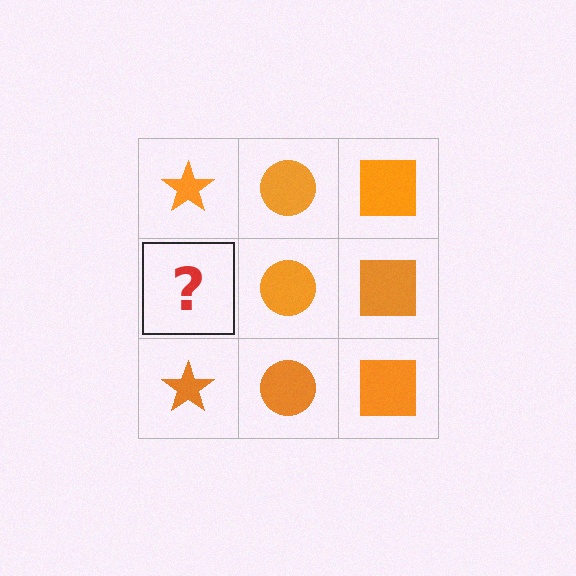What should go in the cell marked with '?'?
The missing cell should contain an orange star.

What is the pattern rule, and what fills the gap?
The rule is that each column has a consistent shape. The gap should be filled with an orange star.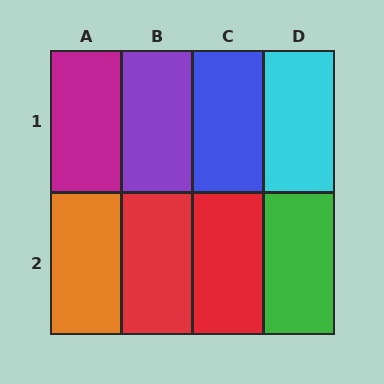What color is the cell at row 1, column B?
Purple.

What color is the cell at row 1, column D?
Cyan.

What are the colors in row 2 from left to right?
Orange, red, red, green.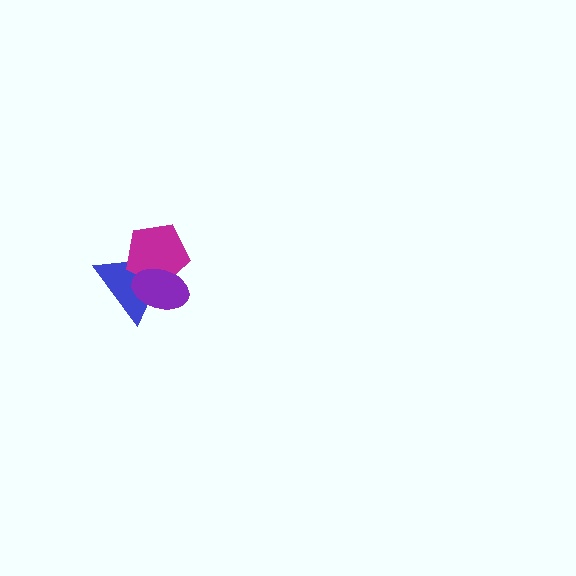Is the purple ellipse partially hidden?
No, no other shape covers it.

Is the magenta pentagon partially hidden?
Yes, it is partially covered by another shape.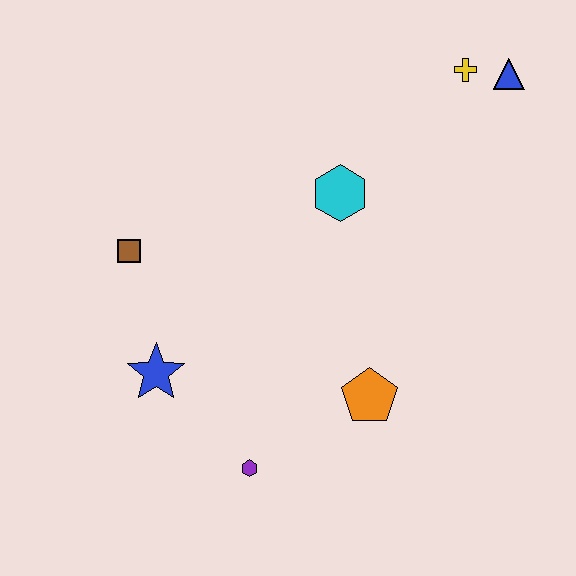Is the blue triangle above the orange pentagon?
Yes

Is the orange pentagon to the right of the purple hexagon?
Yes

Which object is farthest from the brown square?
The blue triangle is farthest from the brown square.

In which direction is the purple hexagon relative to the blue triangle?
The purple hexagon is below the blue triangle.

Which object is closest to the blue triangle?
The yellow cross is closest to the blue triangle.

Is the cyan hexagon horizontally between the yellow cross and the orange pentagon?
No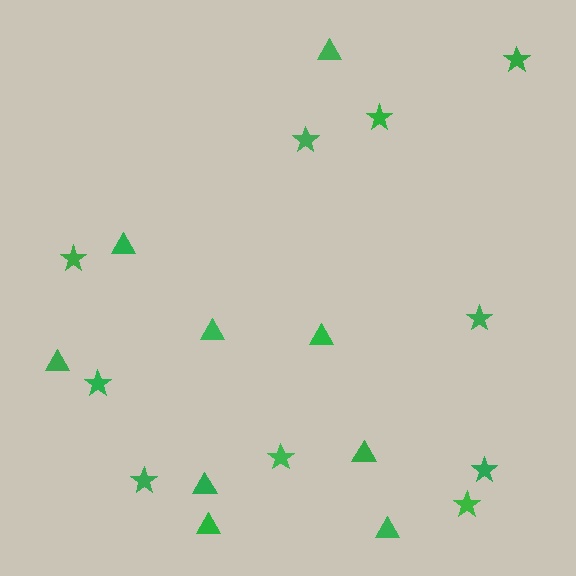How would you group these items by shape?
There are 2 groups: one group of triangles (9) and one group of stars (10).